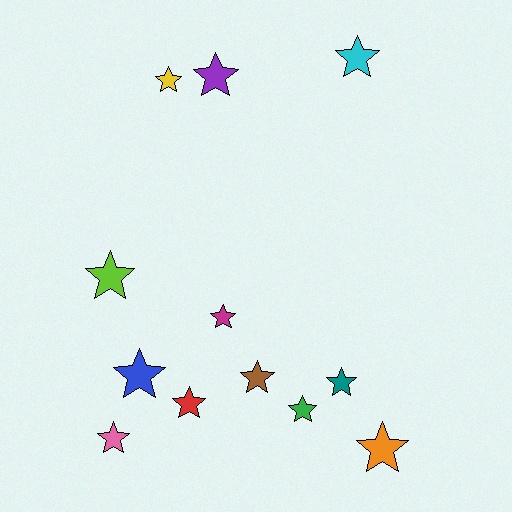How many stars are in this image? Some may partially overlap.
There are 12 stars.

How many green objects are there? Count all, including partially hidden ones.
There is 1 green object.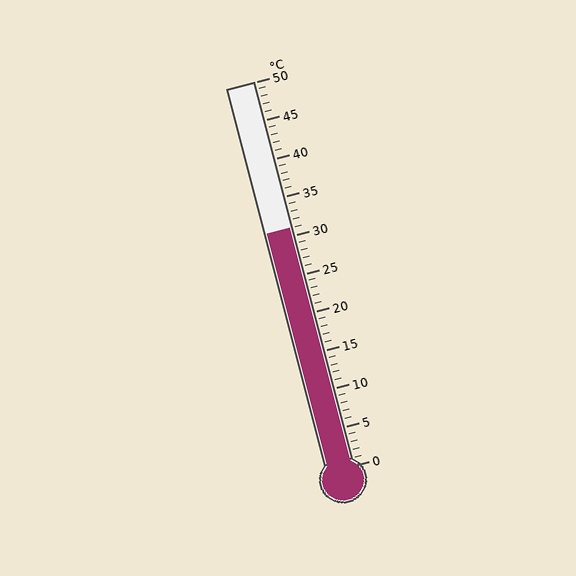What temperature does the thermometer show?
The thermometer shows approximately 31°C.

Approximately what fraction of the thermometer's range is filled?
The thermometer is filled to approximately 60% of its range.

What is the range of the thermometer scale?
The thermometer scale ranges from 0°C to 50°C.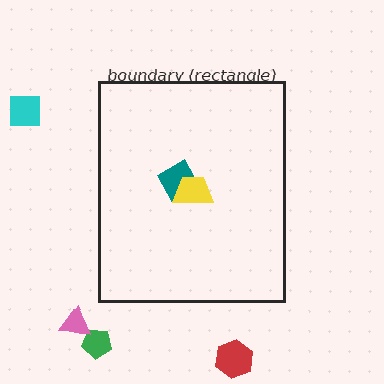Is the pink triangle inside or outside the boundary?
Outside.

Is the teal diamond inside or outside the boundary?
Inside.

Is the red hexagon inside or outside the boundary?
Outside.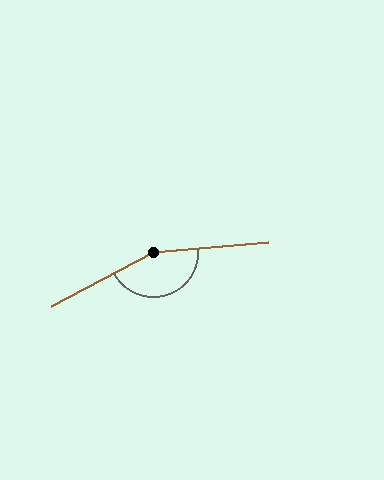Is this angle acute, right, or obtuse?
It is obtuse.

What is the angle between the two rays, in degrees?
Approximately 157 degrees.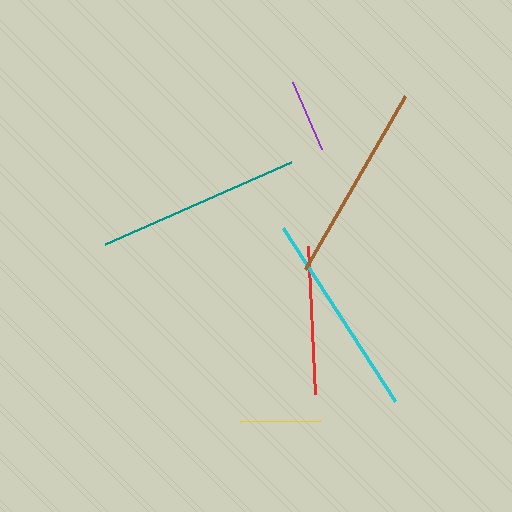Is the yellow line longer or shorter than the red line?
The red line is longer than the yellow line.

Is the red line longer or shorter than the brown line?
The brown line is longer than the red line.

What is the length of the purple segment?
The purple segment is approximately 73 pixels long.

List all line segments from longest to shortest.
From longest to shortest: cyan, teal, brown, red, yellow, purple.